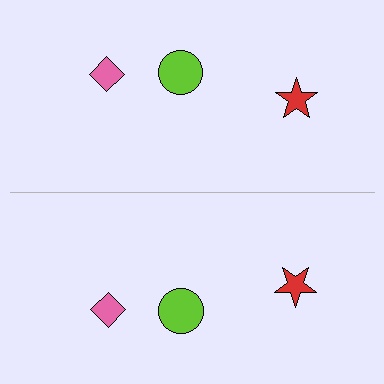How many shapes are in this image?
There are 6 shapes in this image.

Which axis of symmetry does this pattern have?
The pattern has a horizontal axis of symmetry running through the center of the image.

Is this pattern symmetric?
Yes, this pattern has bilateral (reflection) symmetry.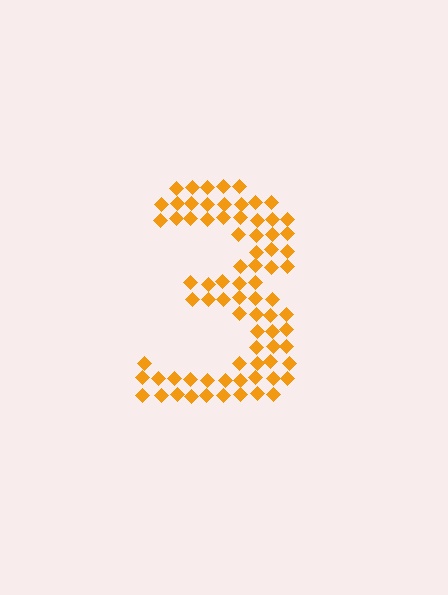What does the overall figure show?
The overall figure shows the digit 3.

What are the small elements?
The small elements are diamonds.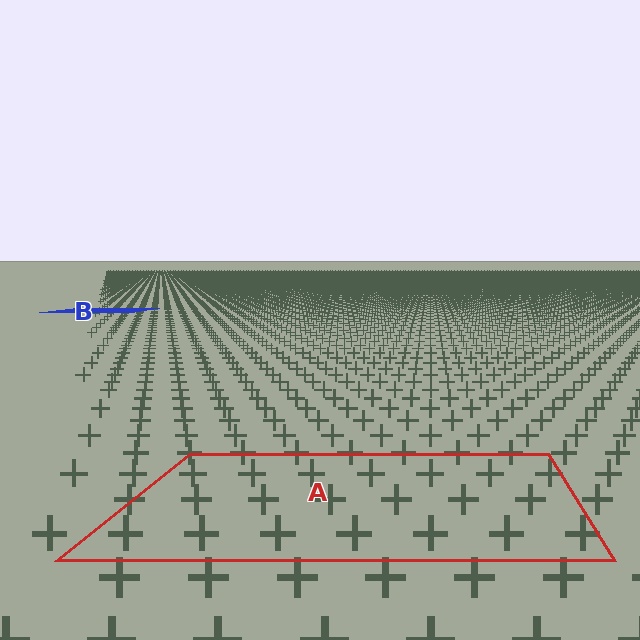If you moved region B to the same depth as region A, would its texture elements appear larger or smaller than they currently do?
They would appear larger. At a closer depth, the same texture elements are projected at a bigger on-screen size.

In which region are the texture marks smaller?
The texture marks are smaller in region B, because it is farther away.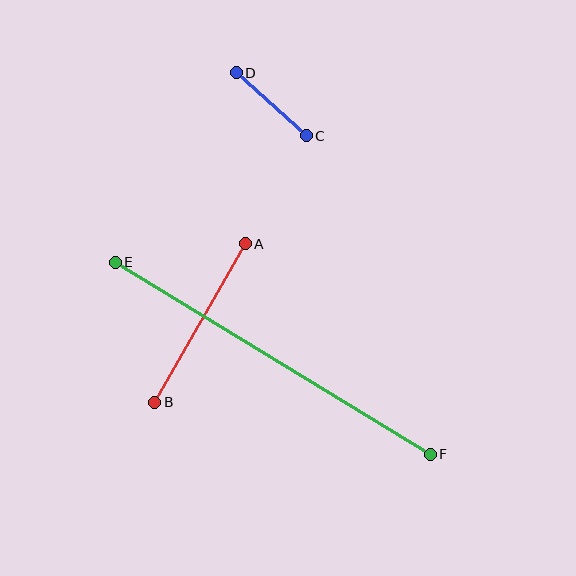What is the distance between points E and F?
The distance is approximately 369 pixels.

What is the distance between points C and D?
The distance is approximately 94 pixels.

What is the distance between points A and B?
The distance is approximately 183 pixels.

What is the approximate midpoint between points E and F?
The midpoint is at approximately (273, 358) pixels.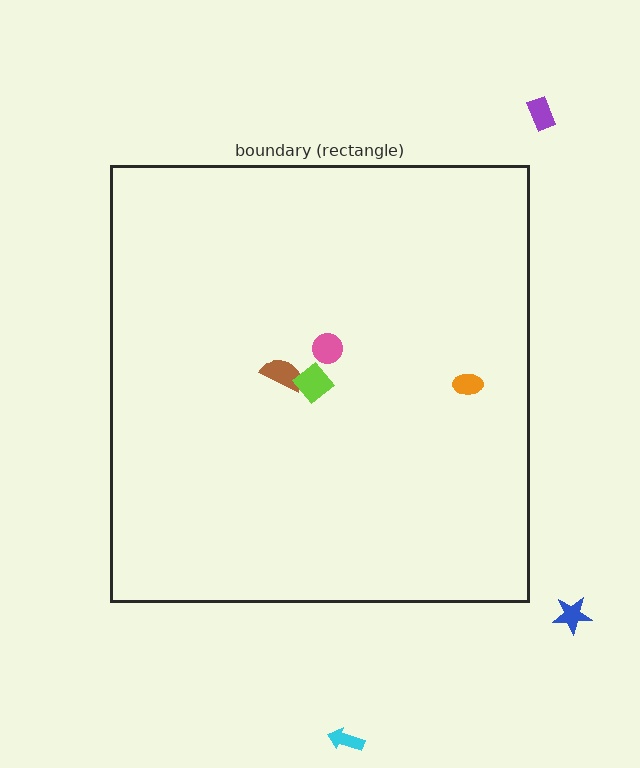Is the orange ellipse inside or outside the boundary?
Inside.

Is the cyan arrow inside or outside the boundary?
Outside.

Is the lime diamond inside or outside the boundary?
Inside.